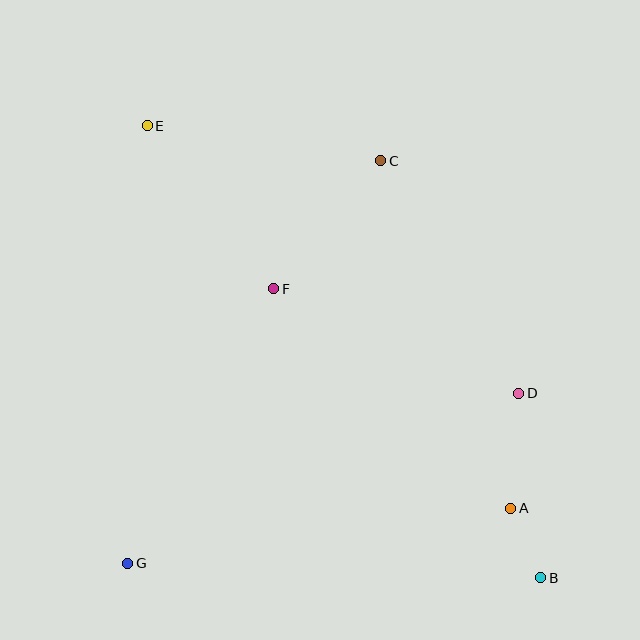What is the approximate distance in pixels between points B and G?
The distance between B and G is approximately 413 pixels.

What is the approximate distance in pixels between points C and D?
The distance between C and D is approximately 271 pixels.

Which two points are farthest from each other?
Points B and E are farthest from each other.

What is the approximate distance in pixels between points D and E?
The distance between D and E is approximately 458 pixels.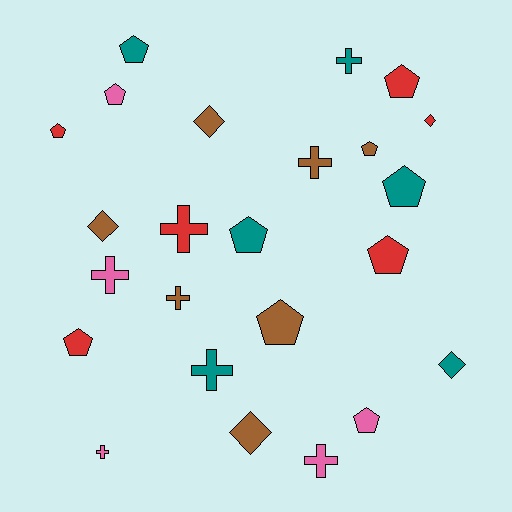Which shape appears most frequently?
Pentagon, with 11 objects.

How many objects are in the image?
There are 24 objects.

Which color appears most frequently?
Brown, with 7 objects.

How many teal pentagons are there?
There are 3 teal pentagons.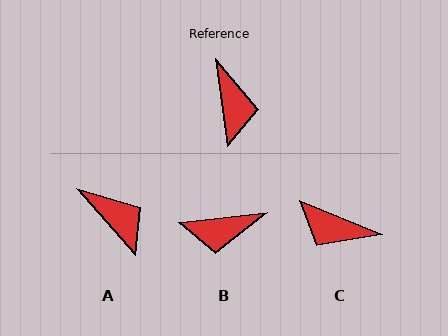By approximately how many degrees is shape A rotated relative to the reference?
Approximately 33 degrees counter-clockwise.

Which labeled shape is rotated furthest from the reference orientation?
C, about 120 degrees away.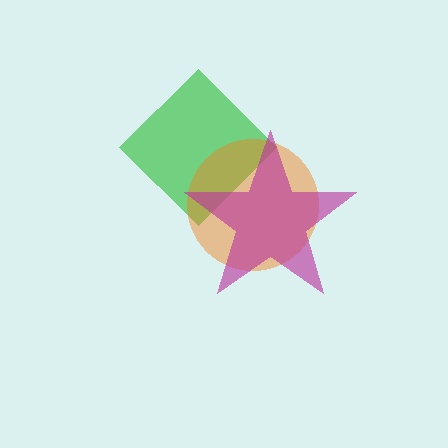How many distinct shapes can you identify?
There are 3 distinct shapes: a green diamond, an orange circle, a magenta star.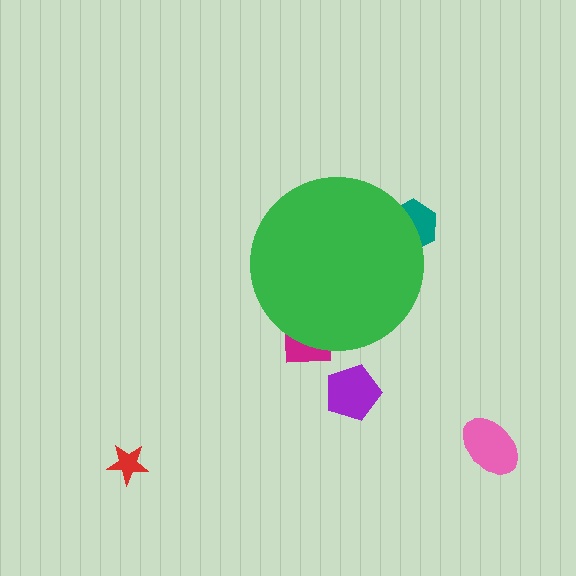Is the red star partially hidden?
No, the red star is fully visible.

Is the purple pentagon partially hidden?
No, the purple pentagon is fully visible.